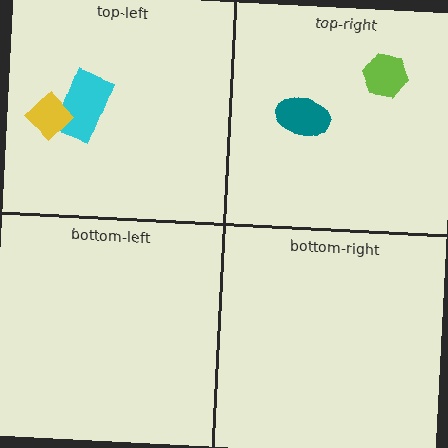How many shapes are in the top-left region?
2.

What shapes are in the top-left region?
The cyan rectangle, the yellow diamond.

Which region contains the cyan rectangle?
The top-left region.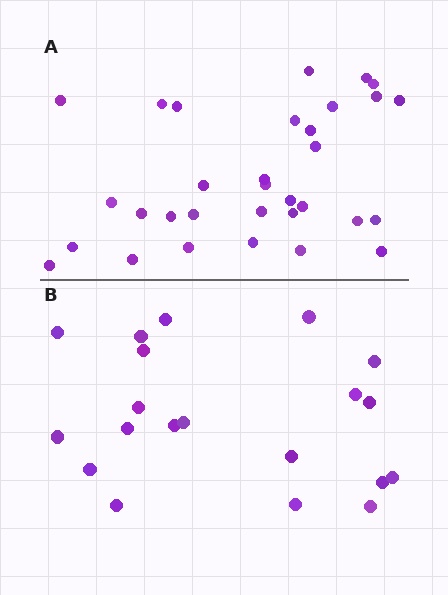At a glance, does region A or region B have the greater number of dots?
Region A (the top region) has more dots.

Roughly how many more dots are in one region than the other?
Region A has roughly 12 or so more dots than region B.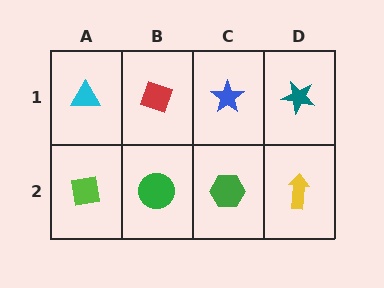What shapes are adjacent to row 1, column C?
A green hexagon (row 2, column C), a red diamond (row 1, column B), a teal star (row 1, column D).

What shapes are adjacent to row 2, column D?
A teal star (row 1, column D), a green hexagon (row 2, column C).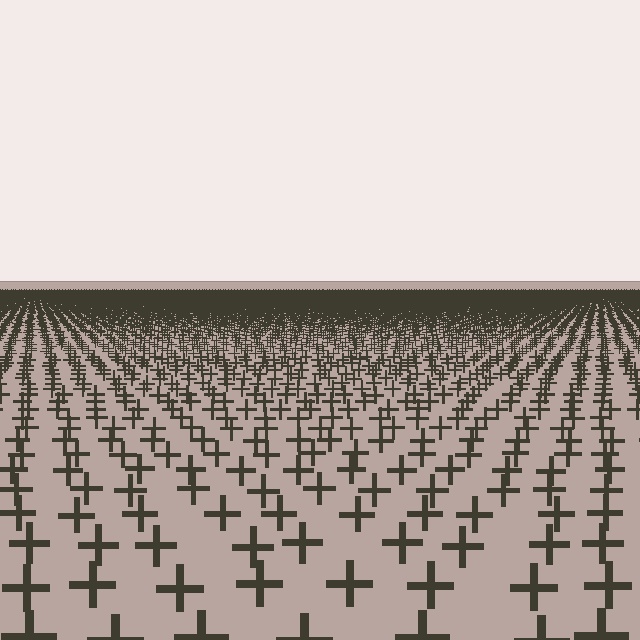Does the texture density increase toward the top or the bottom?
Density increases toward the top.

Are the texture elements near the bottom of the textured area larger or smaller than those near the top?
Larger. Near the bottom, elements are closer to the viewer and appear at a bigger on-screen size.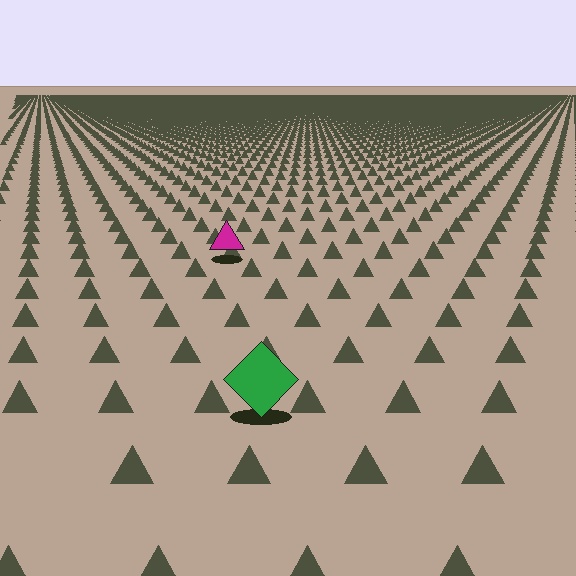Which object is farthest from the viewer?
The magenta triangle is farthest from the viewer. It appears smaller and the ground texture around it is denser.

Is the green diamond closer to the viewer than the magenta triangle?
Yes. The green diamond is closer — you can tell from the texture gradient: the ground texture is coarser near it.